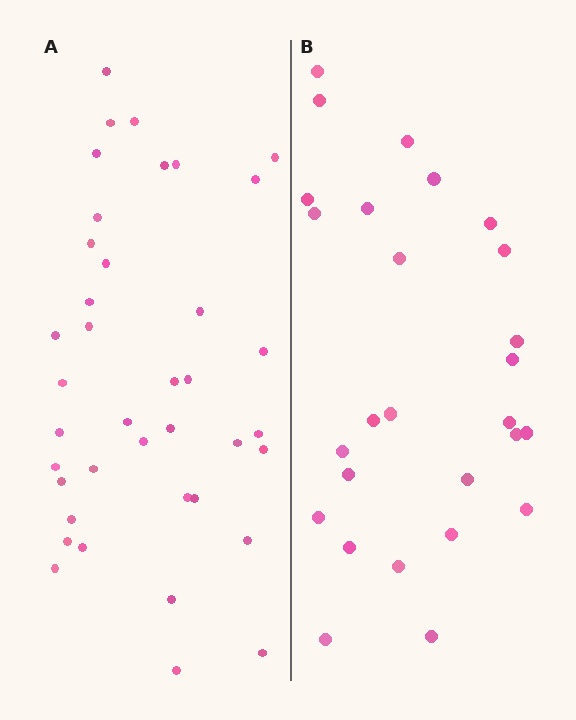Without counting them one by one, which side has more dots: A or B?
Region A (the left region) has more dots.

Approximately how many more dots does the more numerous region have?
Region A has roughly 12 or so more dots than region B.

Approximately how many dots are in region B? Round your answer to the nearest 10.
About 30 dots. (The exact count is 27, which rounds to 30.)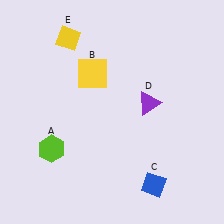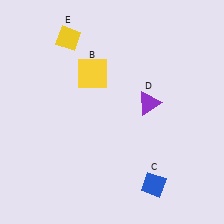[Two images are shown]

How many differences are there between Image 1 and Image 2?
There is 1 difference between the two images.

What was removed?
The lime hexagon (A) was removed in Image 2.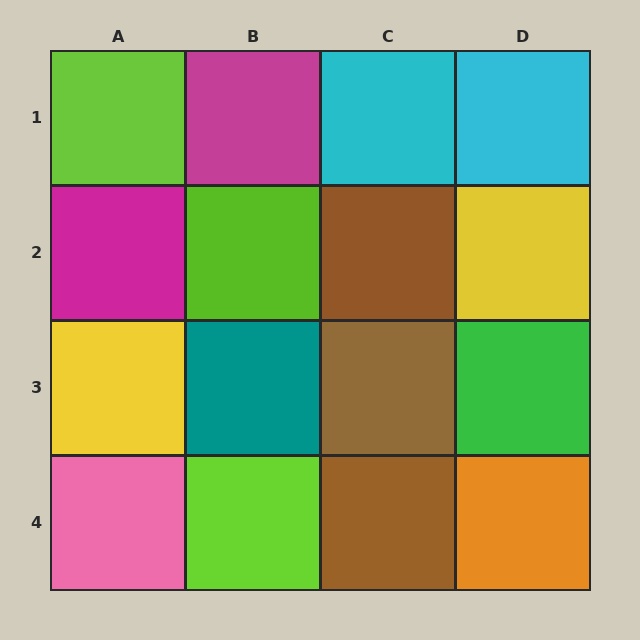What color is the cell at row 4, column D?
Orange.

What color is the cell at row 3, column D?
Green.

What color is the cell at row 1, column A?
Lime.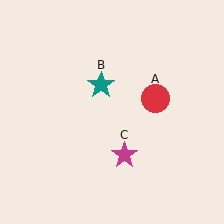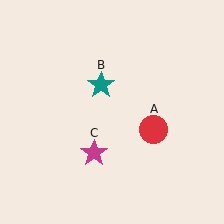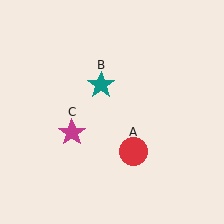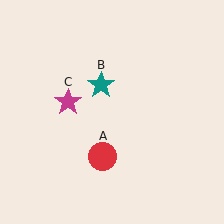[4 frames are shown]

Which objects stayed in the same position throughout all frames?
Teal star (object B) remained stationary.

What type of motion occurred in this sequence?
The red circle (object A), magenta star (object C) rotated clockwise around the center of the scene.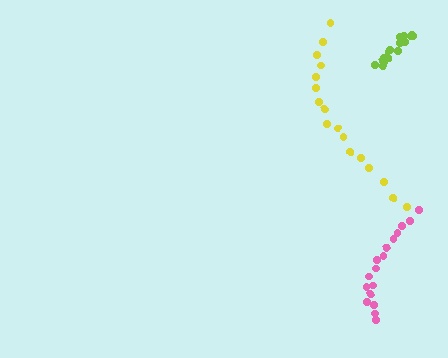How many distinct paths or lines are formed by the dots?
There are 3 distinct paths.